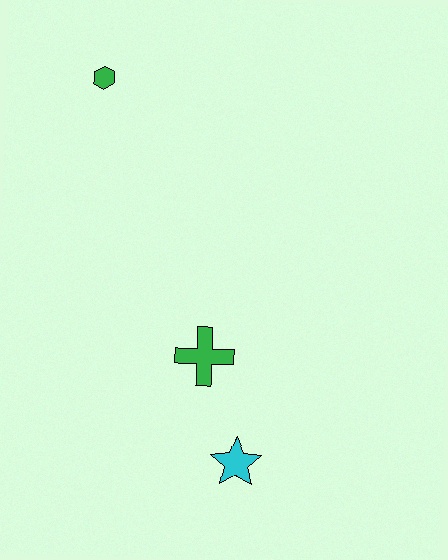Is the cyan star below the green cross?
Yes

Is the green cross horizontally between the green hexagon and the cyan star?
Yes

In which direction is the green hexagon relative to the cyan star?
The green hexagon is above the cyan star.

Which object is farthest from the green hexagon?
The cyan star is farthest from the green hexagon.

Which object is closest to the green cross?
The cyan star is closest to the green cross.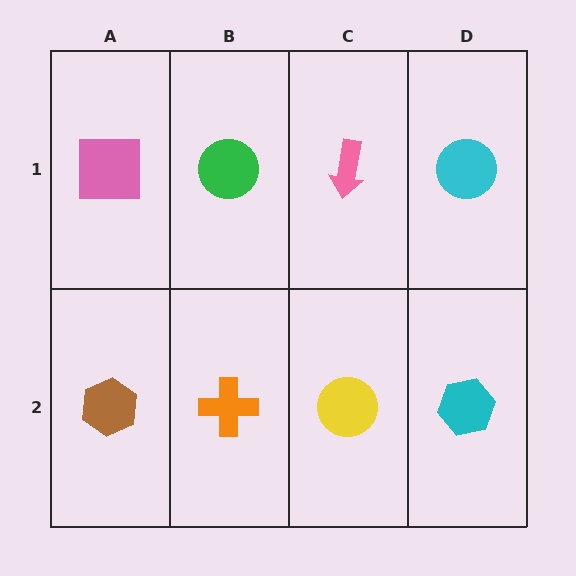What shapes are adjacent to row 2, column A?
A pink square (row 1, column A), an orange cross (row 2, column B).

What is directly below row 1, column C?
A yellow circle.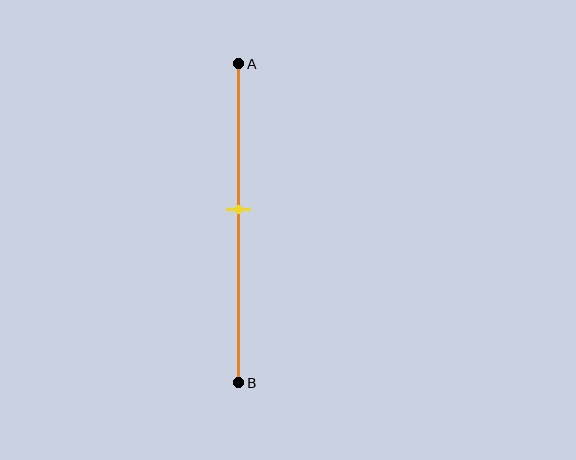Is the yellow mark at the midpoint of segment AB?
No, the mark is at about 45% from A, not at the 50% midpoint.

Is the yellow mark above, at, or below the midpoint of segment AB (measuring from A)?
The yellow mark is above the midpoint of segment AB.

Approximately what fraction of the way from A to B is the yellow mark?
The yellow mark is approximately 45% of the way from A to B.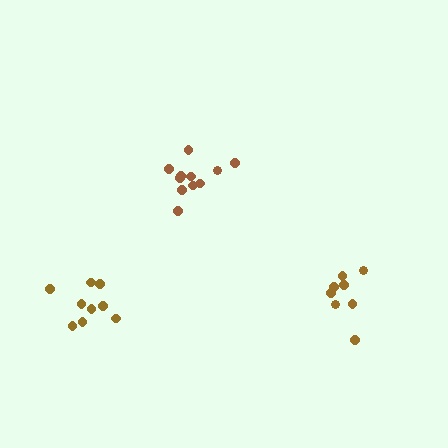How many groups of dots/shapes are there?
There are 3 groups.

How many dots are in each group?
Group 1: 9 dots, Group 2: 11 dots, Group 3: 8 dots (28 total).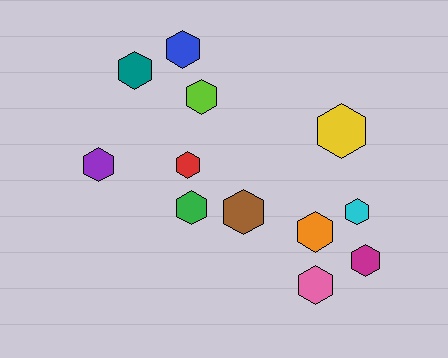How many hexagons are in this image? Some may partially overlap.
There are 12 hexagons.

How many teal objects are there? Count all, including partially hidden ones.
There is 1 teal object.